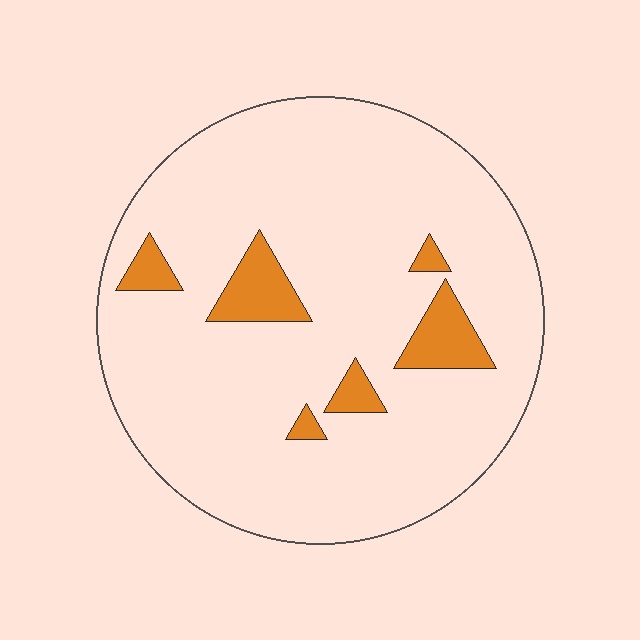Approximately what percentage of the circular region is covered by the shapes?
Approximately 10%.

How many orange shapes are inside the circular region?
6.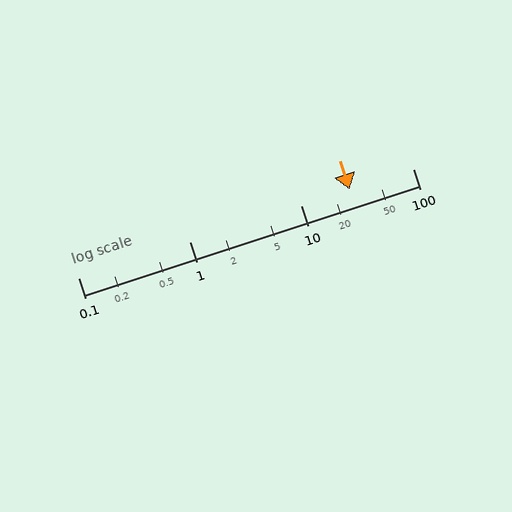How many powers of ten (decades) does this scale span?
The scale spans 3 decades, from 0.1 to 100.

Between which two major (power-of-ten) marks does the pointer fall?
The pointer is between 10 and 100.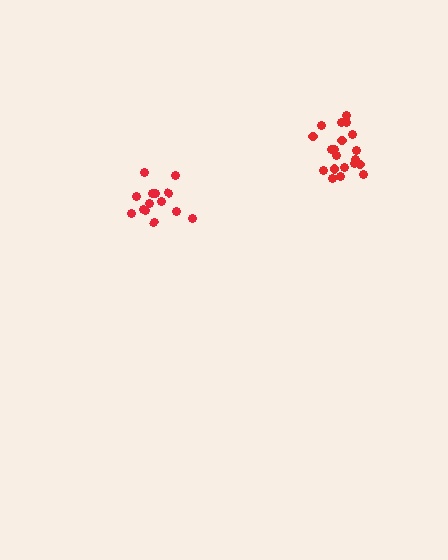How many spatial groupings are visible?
There are 2 spatial groupings.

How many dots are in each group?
Group 1: 14 dots, Group 2: 20 dots (34 total).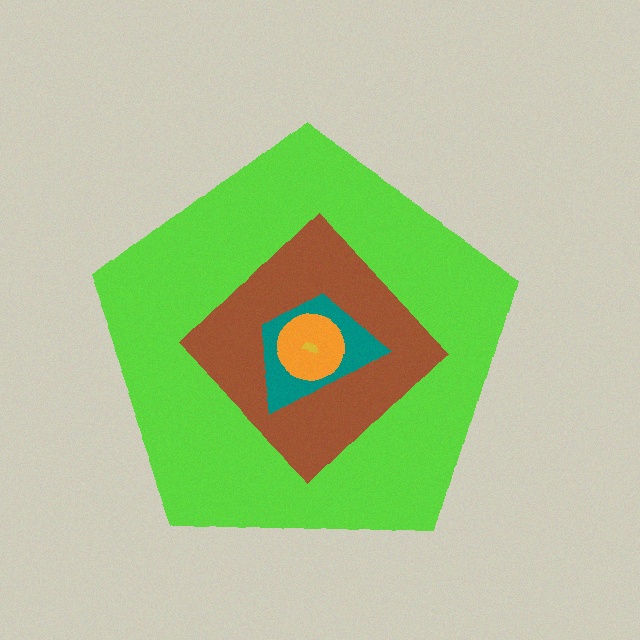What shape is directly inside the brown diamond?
The teal trapezoid.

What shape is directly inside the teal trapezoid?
The orange circle.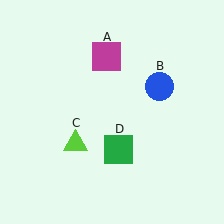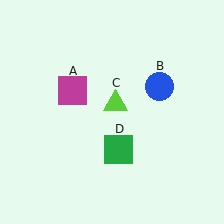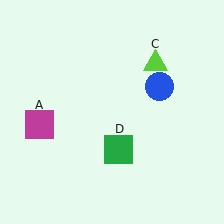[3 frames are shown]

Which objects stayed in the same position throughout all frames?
Blue circle (object B) and green square (object D) remained stationary.